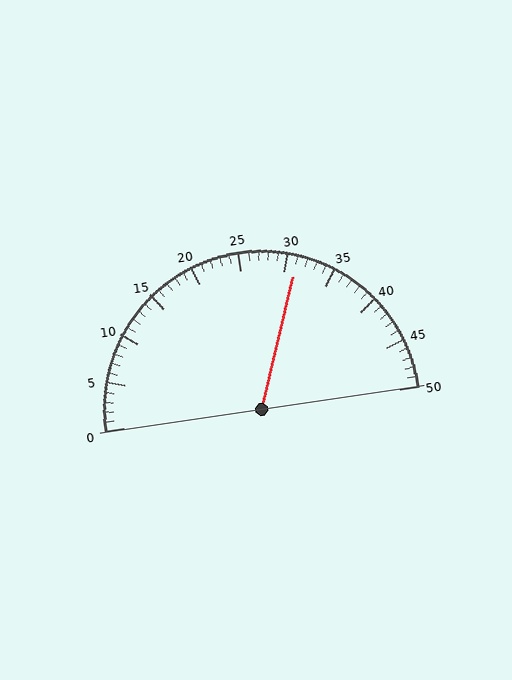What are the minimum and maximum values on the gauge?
The gauge ranges from 0 to 50.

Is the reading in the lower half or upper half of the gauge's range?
The reading is in the upper half of the range (0 to 50).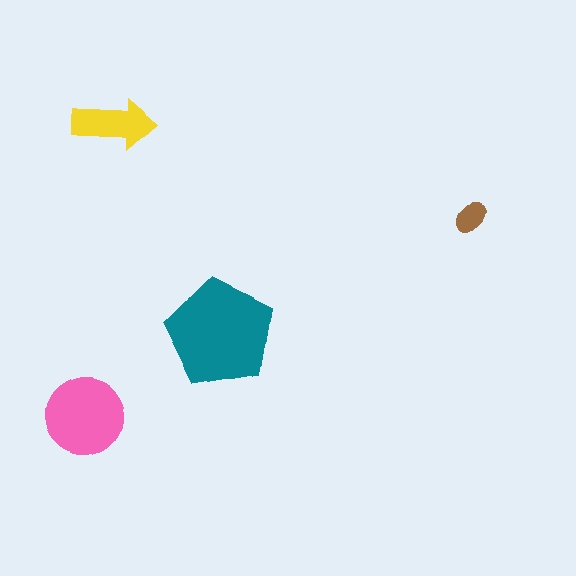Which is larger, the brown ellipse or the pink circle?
The pink circle.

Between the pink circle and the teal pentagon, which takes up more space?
The teal pentagon.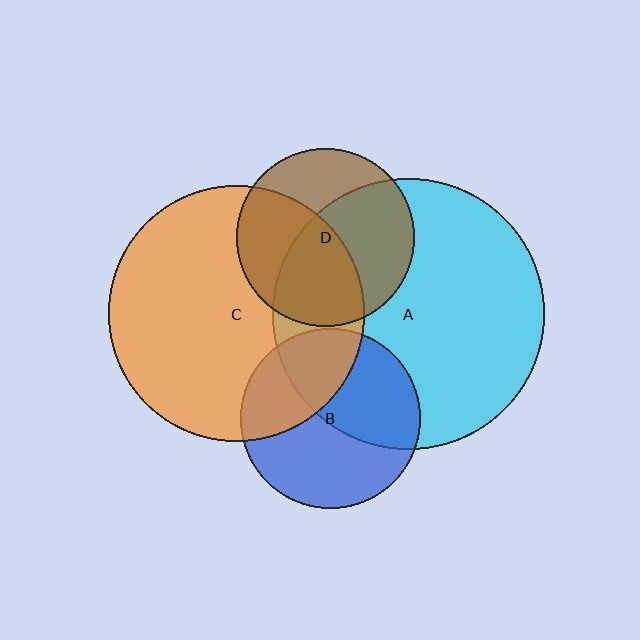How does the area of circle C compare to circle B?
Approximately 2.0 times.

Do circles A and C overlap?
Yes.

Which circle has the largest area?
Circle A (cyan).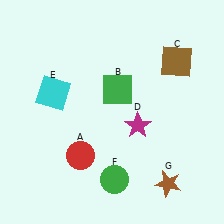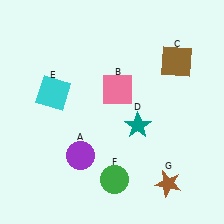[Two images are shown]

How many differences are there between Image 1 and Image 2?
There are 3 differences between the two images.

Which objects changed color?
A changed from red to purple. B changed from green to pink. D changed from magenta to teal.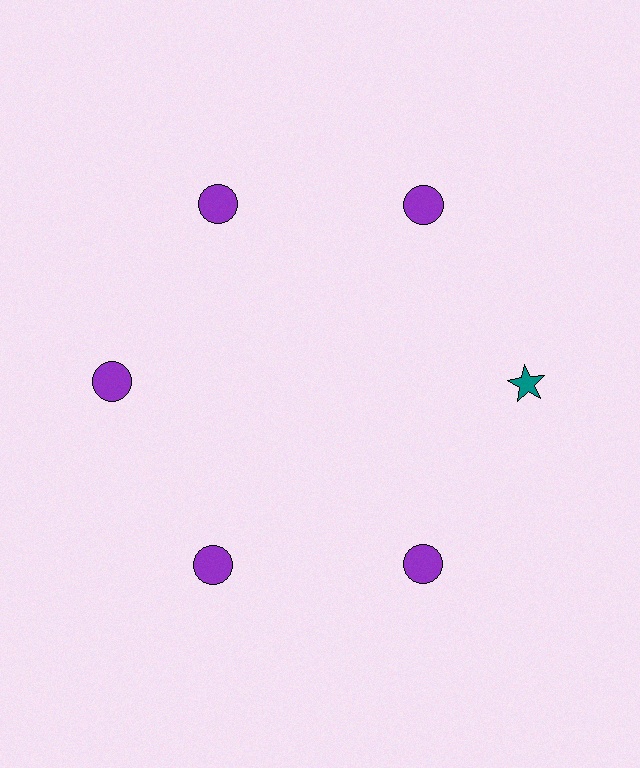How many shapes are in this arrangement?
There are 6 shapes arranged in a ring pattern.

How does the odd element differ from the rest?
It differs in both color (teal instead of purple) and shape (star instead of circle).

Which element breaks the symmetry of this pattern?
The teal star at roughly the 3 o'clock position breaks the symmetry. All other shapes are purple circles.